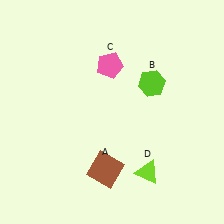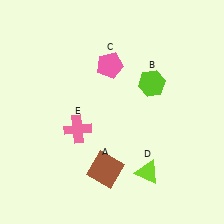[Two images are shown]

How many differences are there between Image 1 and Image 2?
There is 1 difference between the two images.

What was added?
A pink cross (E) was added in Image 2.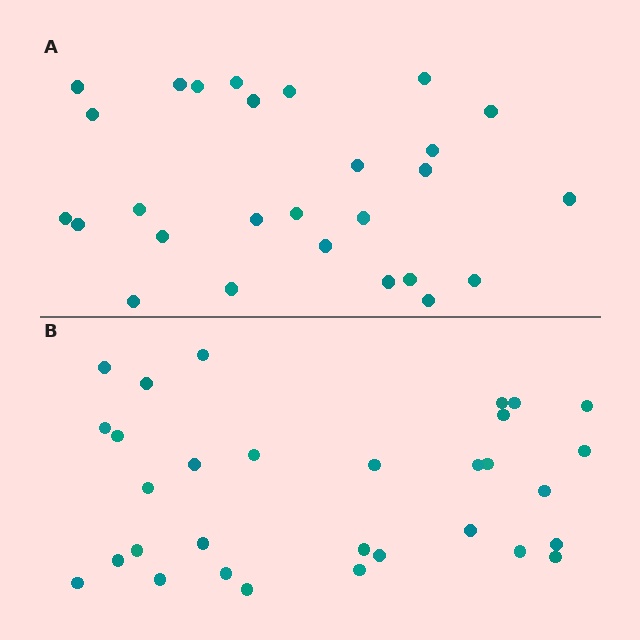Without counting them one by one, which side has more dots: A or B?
Region B (the bottom region) has more dots.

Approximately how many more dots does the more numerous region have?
Region B has about 4 more dots than region A.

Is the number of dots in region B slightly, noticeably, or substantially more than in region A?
Region B has only slightly more — the two regions are fairly close. The ratio is roughly 1.1 to 1.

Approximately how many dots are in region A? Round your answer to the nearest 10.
About 30 dots. (The exact count is 27, which rounds to 30.)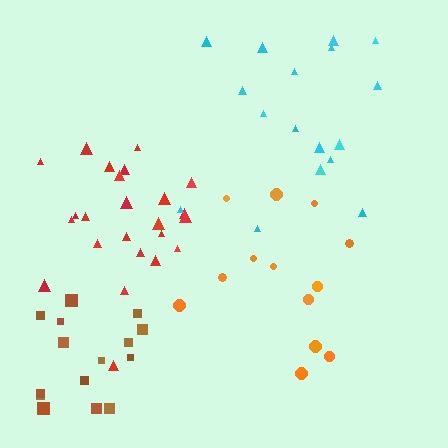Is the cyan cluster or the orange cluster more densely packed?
Orange.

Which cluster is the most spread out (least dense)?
Cyan.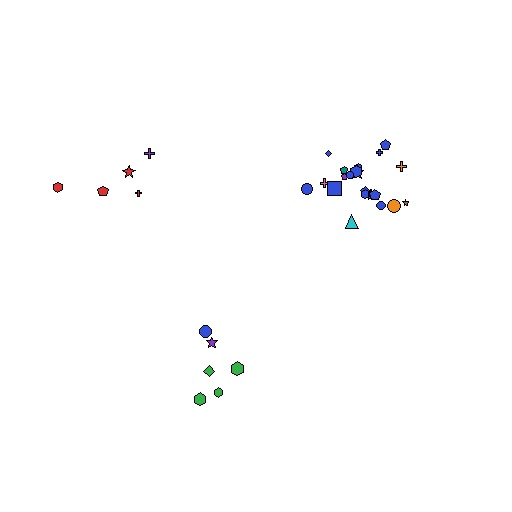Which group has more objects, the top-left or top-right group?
The top-right group.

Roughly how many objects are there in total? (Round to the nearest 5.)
Roughly 35 objects in total.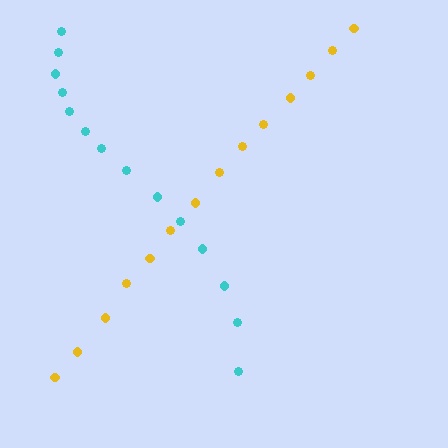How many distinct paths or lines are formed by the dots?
There are 2 distinct paths.